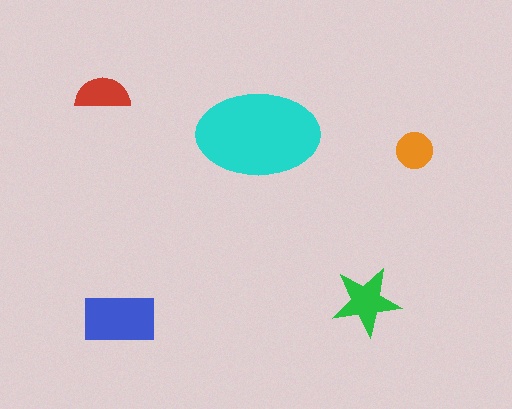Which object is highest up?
The red semicircle is topmost.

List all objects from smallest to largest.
The orange circle, the red semicircle, the green star, the blue rectangle, the cyan ellipse.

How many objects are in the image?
There are 5 objects in the image.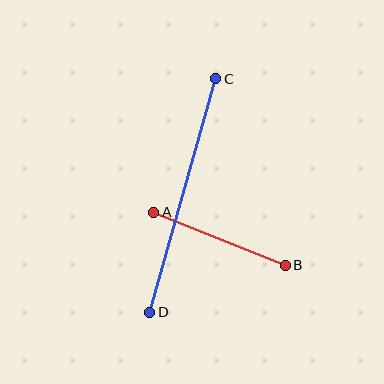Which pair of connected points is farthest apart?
Points C and D are farthest apart.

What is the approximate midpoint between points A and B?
The midpoint is at approximately (219, 239) pixels.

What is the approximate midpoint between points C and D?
The midpoint is at approximately (183, 196) pixels.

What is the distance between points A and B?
The distance is approximately 142 pixels.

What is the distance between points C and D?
The distance is approximately 243 pixels.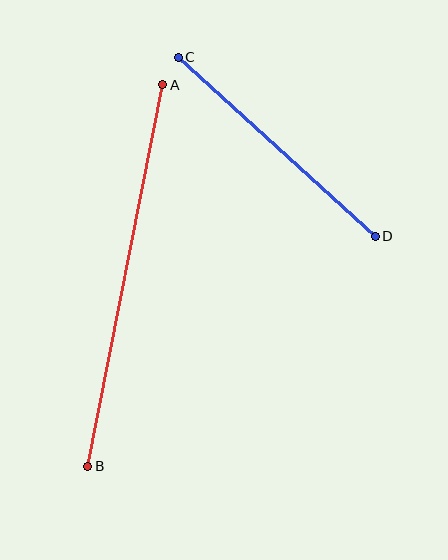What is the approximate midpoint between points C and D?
The midpoint is at approximately (277, 147) pixels.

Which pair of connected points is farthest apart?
Points A and B are farthest apart.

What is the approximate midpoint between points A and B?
The midpoint is at approximately (125, 275) pixels.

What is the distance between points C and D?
The distance is approximately 266 pixels.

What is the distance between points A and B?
The distance is approximately 389 pixels.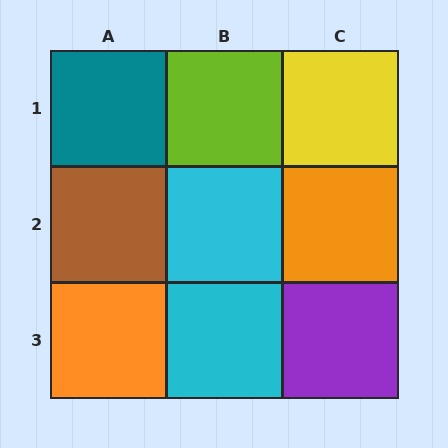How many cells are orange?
2 cells are orange.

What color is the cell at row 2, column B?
Cyan.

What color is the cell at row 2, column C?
Orange.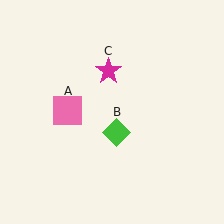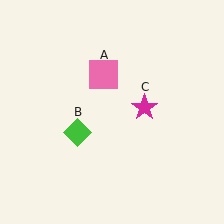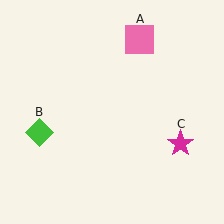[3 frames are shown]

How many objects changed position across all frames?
3 objects changed position: pink square (object A), green diamond (object B), magenta star (object C).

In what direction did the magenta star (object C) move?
The magenta star (object C) moved down and to the right.